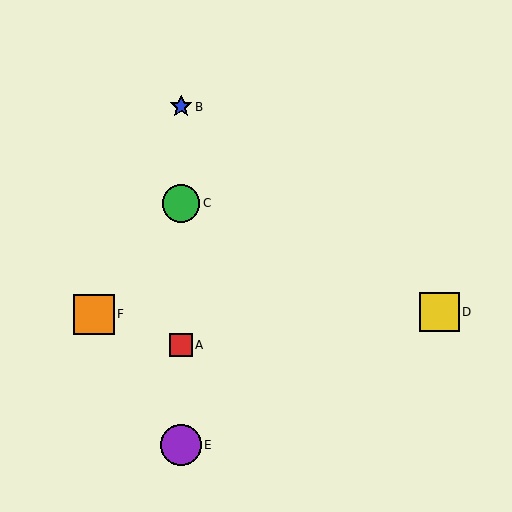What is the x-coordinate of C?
Object C is at x≈181.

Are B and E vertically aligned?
Yes, both are at x≈181.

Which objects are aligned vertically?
Objects A, B, C, E are aligned vertically.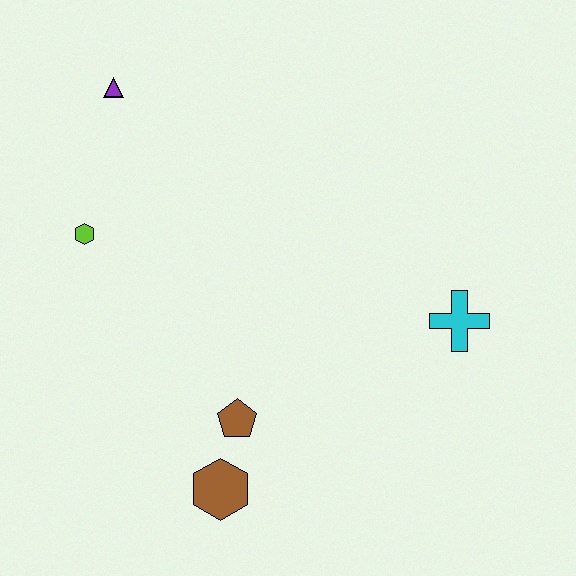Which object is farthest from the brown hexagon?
The purple triangle is farthest from the brown hexagon.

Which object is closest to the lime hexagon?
The purple triangle is closest to the lime hexagon.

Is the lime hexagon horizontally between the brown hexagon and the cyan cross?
No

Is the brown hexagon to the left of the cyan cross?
Yes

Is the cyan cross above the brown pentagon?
Yes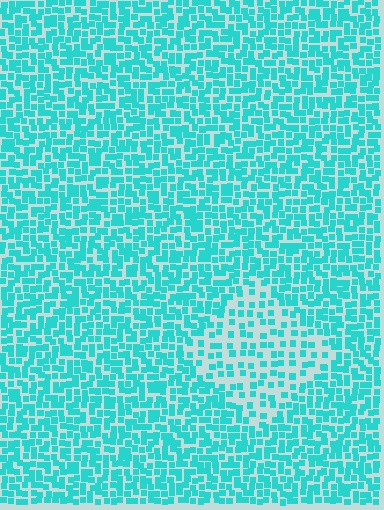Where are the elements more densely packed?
The elements are more densely packed outside the diamond boundary.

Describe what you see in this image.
The image contains small cyan elements arranged at two different densities. A diamond-shaped region is visible where the elements are less densely packed than the surrounding area.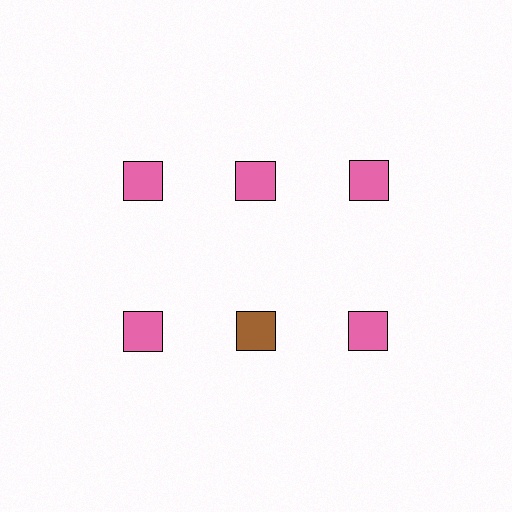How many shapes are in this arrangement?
There are 6 shapes arranged in a grid pattern.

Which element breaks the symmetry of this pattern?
The brown square in the second row, second from left column breaks the symmetry. All other shapes are pink squares.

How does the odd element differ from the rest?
It has a different color: brown instead of pink.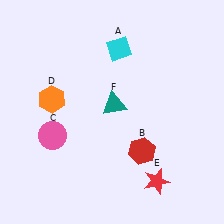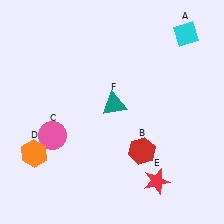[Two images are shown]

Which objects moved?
The objects that moved are: the cyan diamond (A), the orange hexagon (D).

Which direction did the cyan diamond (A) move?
The cyan diamond (A) moved right.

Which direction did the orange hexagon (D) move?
The orange hexagon (D) moved down.